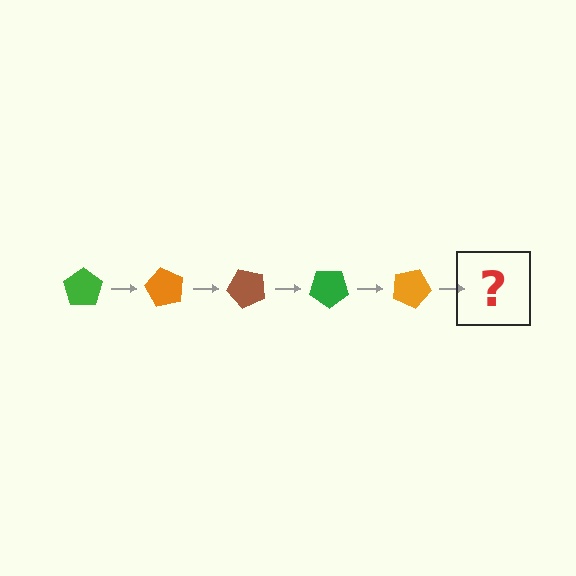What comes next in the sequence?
The next element should be a brown pentagon, rotated 300 degrees from the start.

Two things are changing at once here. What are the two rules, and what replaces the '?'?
The two rules are that it rotates 60 degrees each step and the color cycles through green, orange, and brown. The '?' should be a brown pentagon, rotated 300 degrees from the start.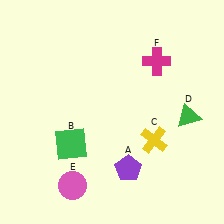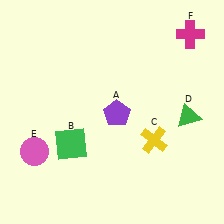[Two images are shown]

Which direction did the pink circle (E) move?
The pink circle (E) moved left.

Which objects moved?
The objects that moved are: the purple pentagon (A), the pink circle (E), the magenta cross (F).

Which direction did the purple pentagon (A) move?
The purple pentagon (A) moved up.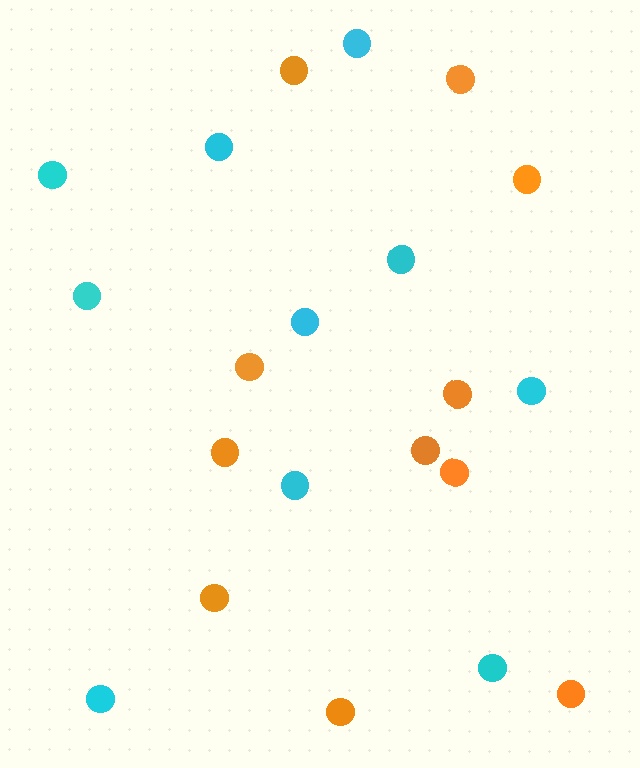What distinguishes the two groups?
There are 2 groups: one group of cyan circles (10) and one group of orange circles (11).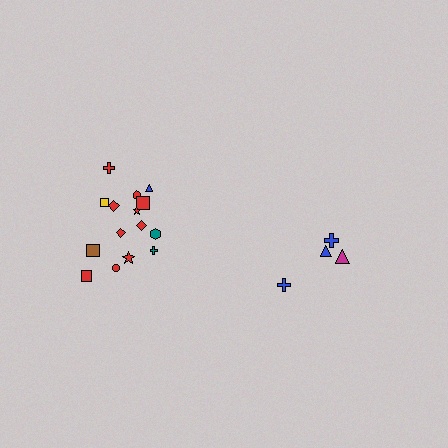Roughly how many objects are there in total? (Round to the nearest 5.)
Roughly 20 objects in total.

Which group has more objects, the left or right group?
The left group.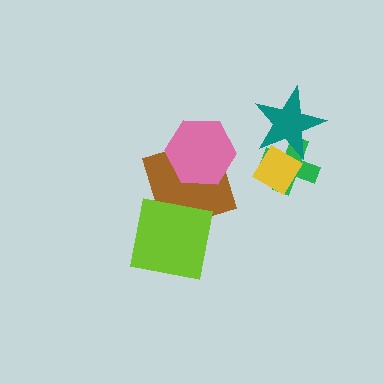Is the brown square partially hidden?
Yes, it is partially covered by another shape.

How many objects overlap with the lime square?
1 object overlaps with the lime square.